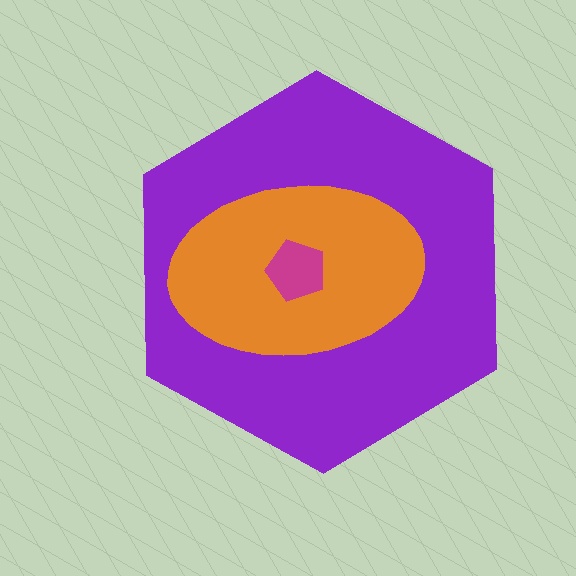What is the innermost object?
The magenta pentagon.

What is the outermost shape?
The purple hexagon.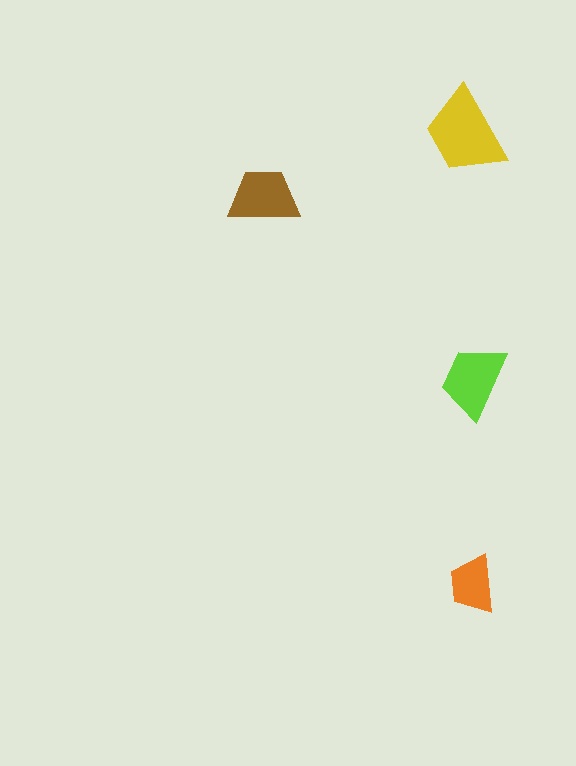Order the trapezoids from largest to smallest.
the yellow one, the lime one, the brown one, the orange one.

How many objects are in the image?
There are 4 objects in the image.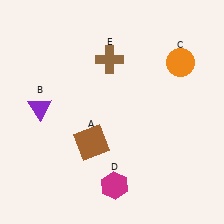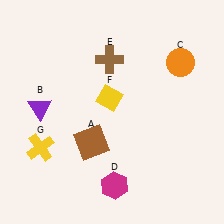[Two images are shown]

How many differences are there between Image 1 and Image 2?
There are 2 differences between the two images.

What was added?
A yellow diamond (F), a yellow cross (G) were added in Image 2.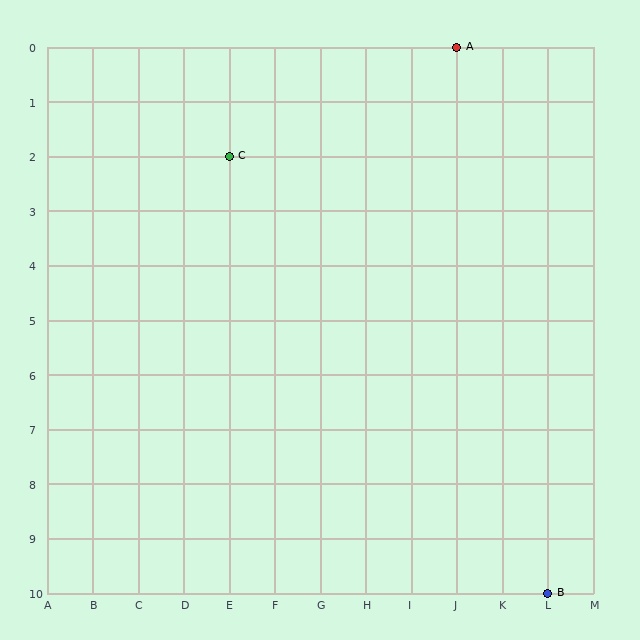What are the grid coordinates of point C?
Point C is at grid coordinates (E, 2).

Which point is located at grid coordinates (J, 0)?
Point A is at (J, 0).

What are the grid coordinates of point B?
Point B is at grid coordinates (L, 10).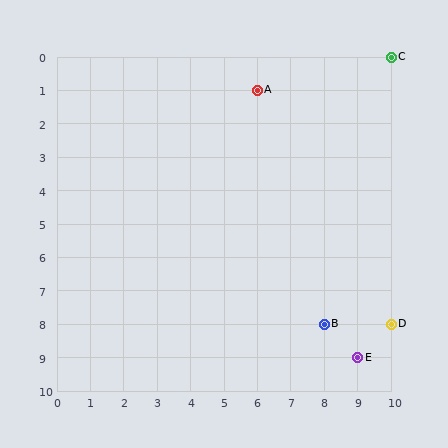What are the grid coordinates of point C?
Point C is at grid coordinates (10, 0).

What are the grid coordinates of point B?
Point B is at grid coordinates (8, 8).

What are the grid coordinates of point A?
Point A is at grid coordinates (6, 1).